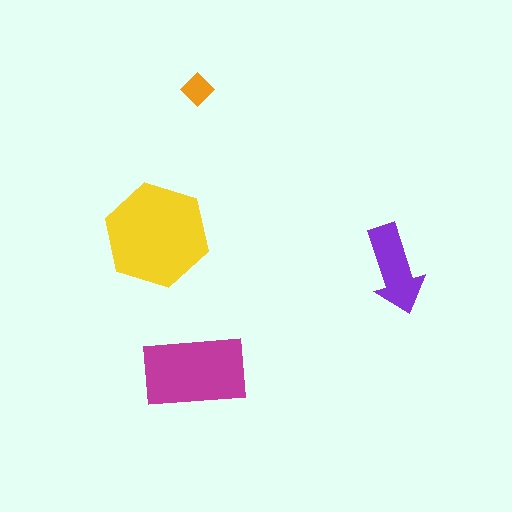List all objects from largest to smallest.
The yellow hexagon, the magenta rectangle, the purple arrow, the orange diamond.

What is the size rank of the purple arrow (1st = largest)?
3rd.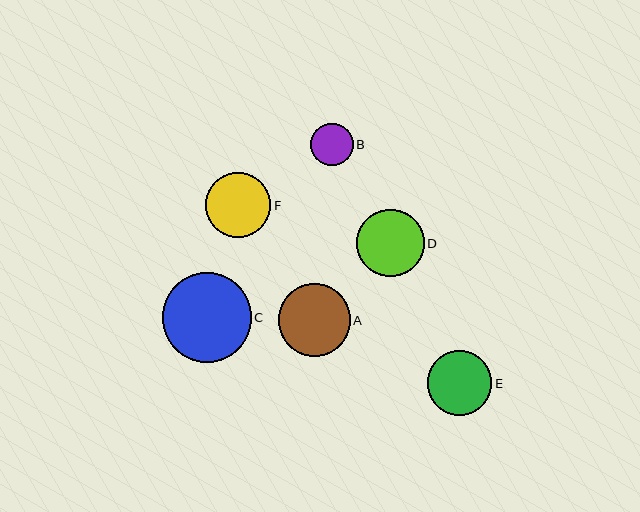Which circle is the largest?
Circle C is the largest with a size of approximately 89 pixels.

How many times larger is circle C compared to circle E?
Circle C is approximately 1.4 times the size of circle E.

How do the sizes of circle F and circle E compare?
Circle F and circle E are approximately the same size.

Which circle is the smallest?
Circle B is the smallest with a size of approximately 42 pixels.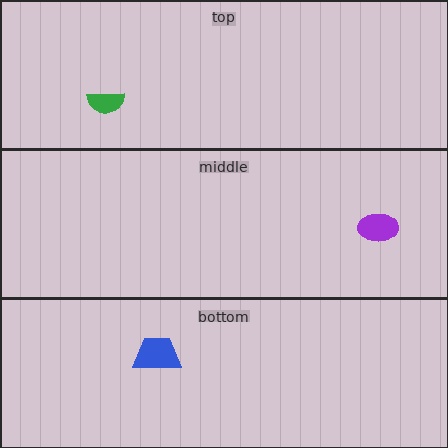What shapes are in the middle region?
The purple ellipse.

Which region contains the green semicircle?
The top region.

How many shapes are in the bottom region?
1.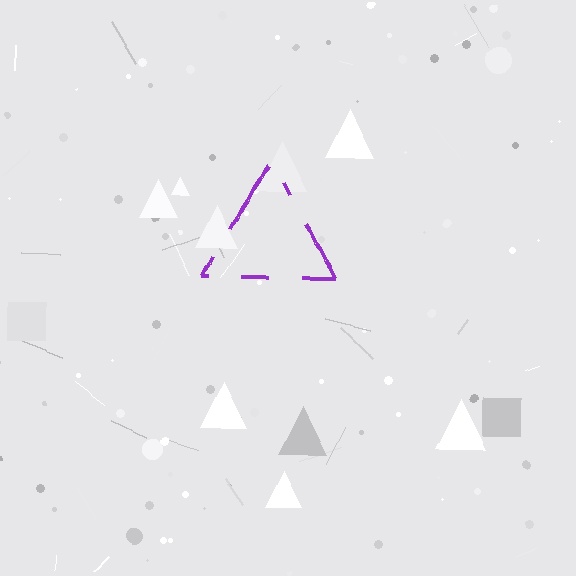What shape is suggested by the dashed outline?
The dashed outline suggests a triangle.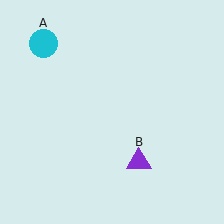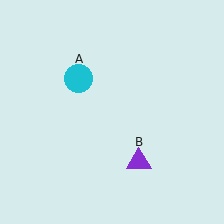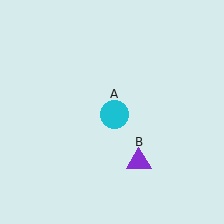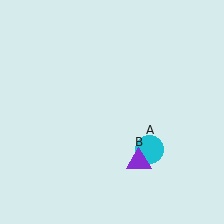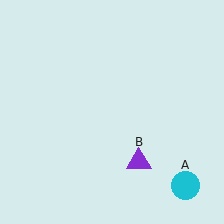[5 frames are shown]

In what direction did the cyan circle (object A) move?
The cyan circle (object A) moved down and to the right.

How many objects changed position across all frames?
1 object changed position: cyan circle (object A).